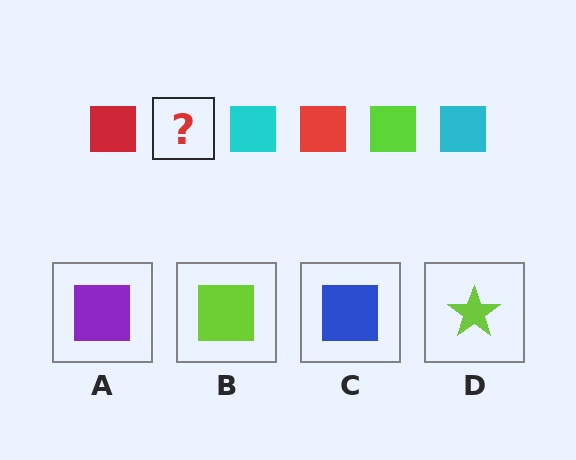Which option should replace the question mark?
Option B.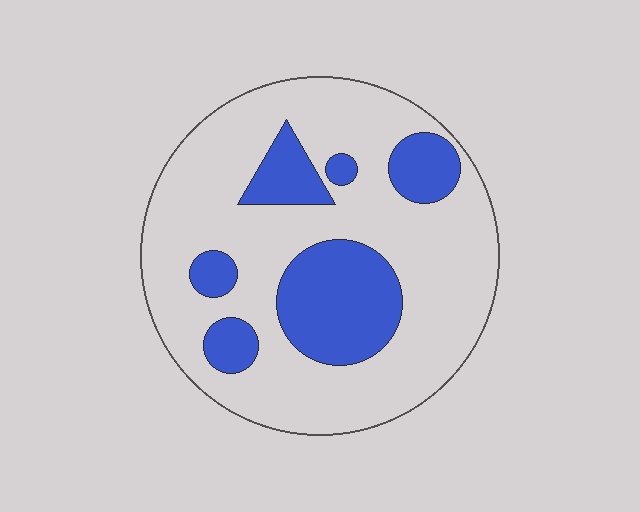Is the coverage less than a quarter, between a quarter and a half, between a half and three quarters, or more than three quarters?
Between a quarter and a half.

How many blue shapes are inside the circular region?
6.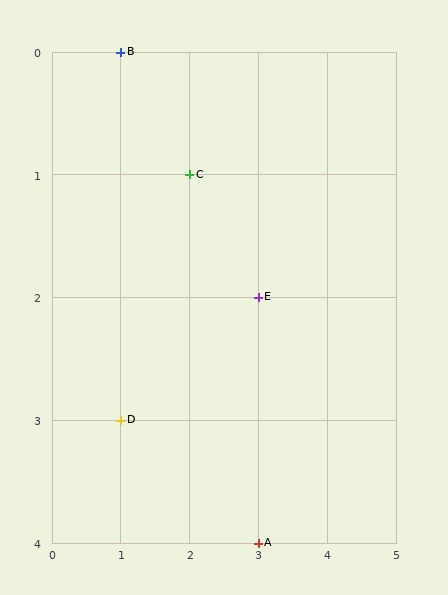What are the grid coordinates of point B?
Point B is at grid coordinates (1, 0).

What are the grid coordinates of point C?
Point C is at grid coordinates (2, 1).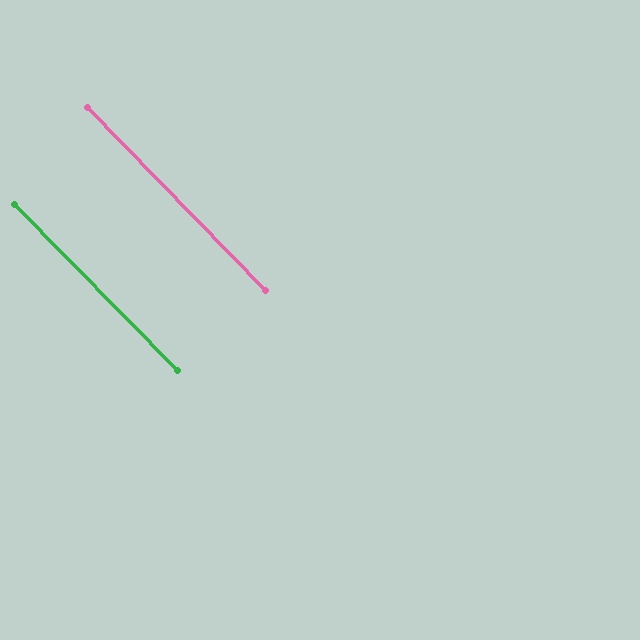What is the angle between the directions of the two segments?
Approximately 0 degrees.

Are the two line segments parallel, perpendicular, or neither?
Parallel — their directions differ by only 0.3°.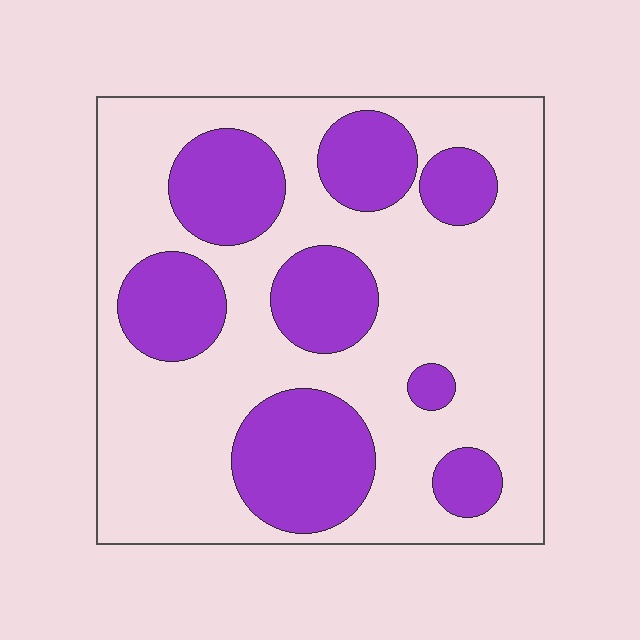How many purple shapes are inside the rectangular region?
8.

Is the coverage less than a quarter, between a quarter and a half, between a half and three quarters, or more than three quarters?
Between a quarter and a half.